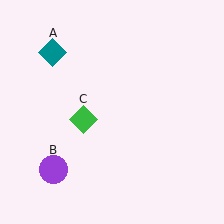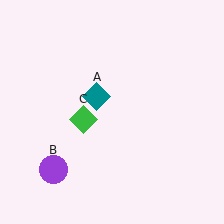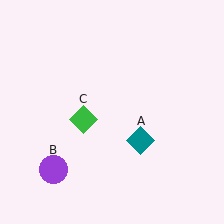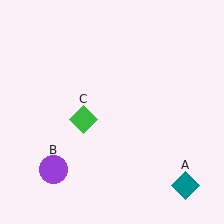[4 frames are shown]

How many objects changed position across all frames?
1 object changed position: teal diamond (object A).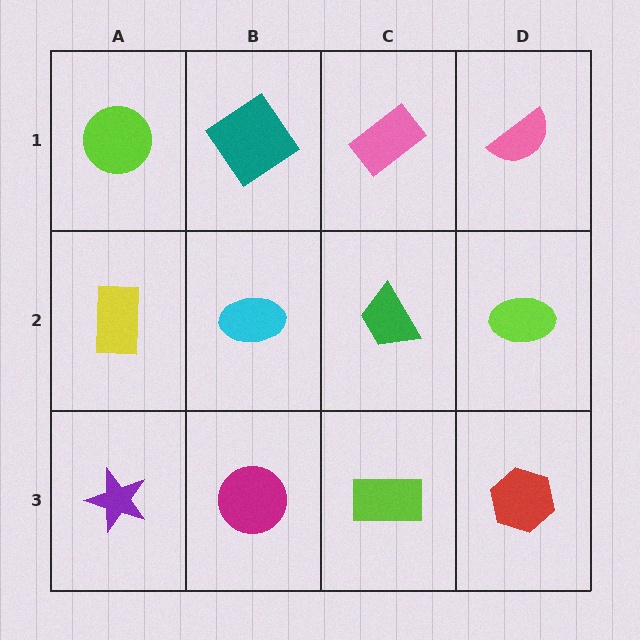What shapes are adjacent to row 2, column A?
A lime circle (row 1, column A), a purple star (row 3, column A), a cyan ellipse (row 2, column B).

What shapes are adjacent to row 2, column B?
A teal diamond (row 1, column B), a magenta circle (row 3, column B), a yellow rectangle (row 2, column A), a green trapezoid (row 2, column C).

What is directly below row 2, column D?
A red hexagon.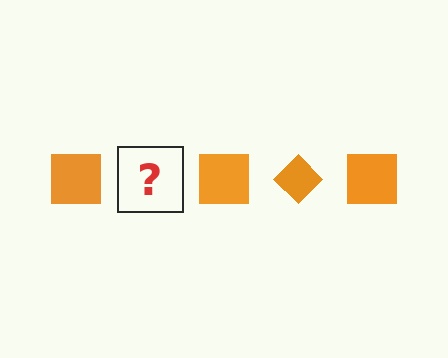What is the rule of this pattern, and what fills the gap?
The rule is that the pattern cycles through square, diamond shapes in orange. The gap should be filled with an orange diamond.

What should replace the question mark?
The question mark should be replaced with an orange diamond.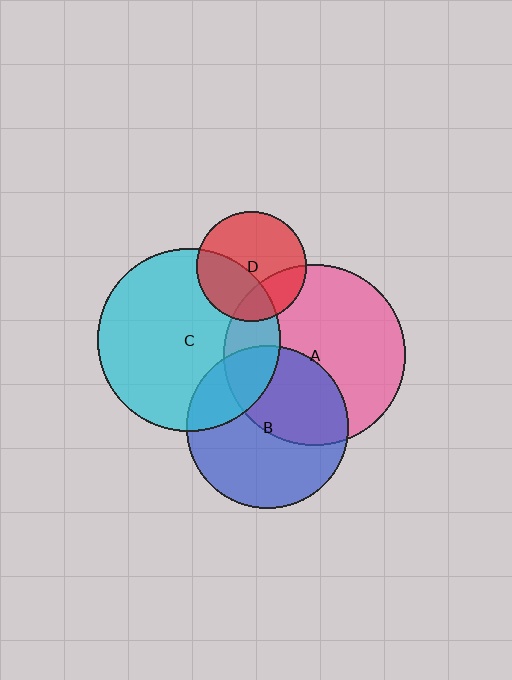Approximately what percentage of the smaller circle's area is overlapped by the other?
Approximately 45%.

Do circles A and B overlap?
Yes.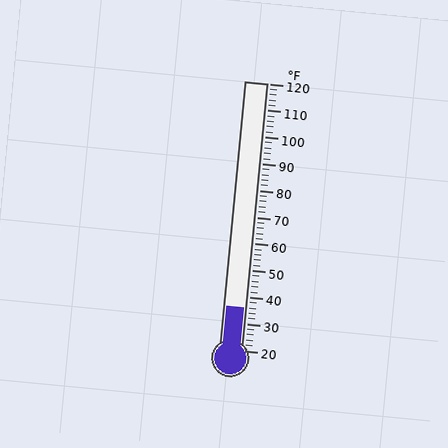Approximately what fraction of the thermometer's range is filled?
The thermometer is filled to approximately 15% of its range.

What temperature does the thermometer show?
The thermometer shows approximately 36°F.